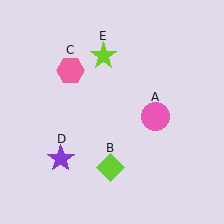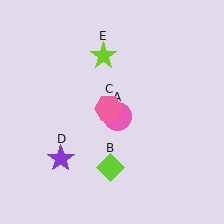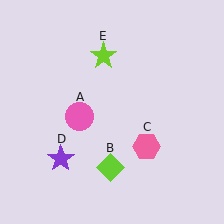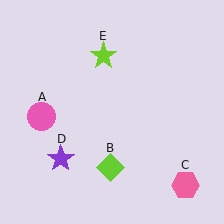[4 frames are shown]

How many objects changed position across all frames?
2 objects changed position: pink circle (object A), pink hexagon (object C).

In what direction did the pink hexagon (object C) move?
The pink hexagon (object C) moved down and to the right.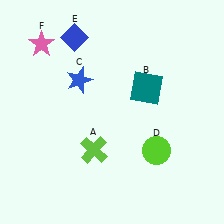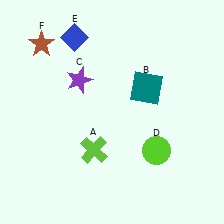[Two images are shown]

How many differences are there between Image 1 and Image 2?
There are 2 differences between the two images.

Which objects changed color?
C changed from blue to purple. F changed from pink to brown.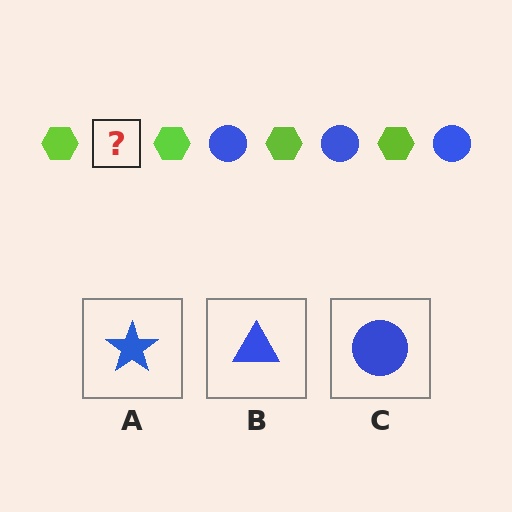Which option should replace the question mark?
Option C.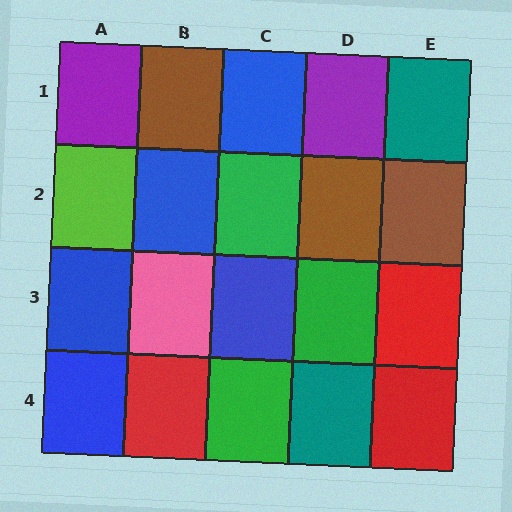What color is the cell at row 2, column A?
Lime.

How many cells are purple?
2 cells are purple.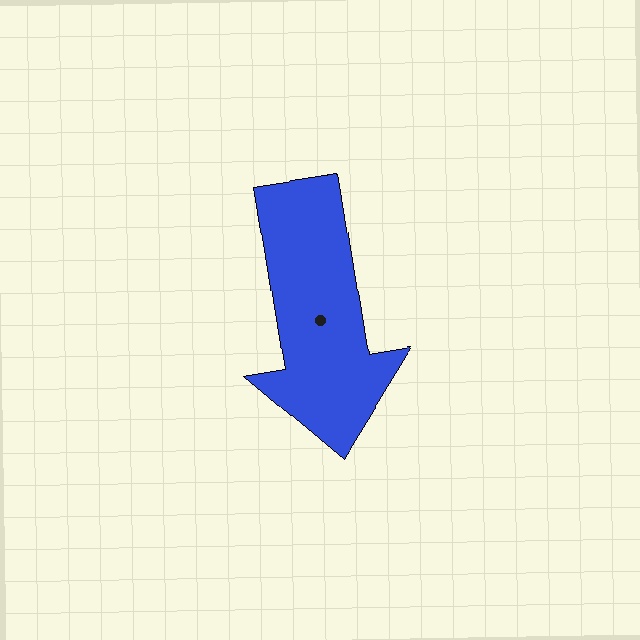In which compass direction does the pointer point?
South.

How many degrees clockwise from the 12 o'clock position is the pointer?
Approximately 171 degrees.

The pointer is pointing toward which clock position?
Roughly 6 o'clock.